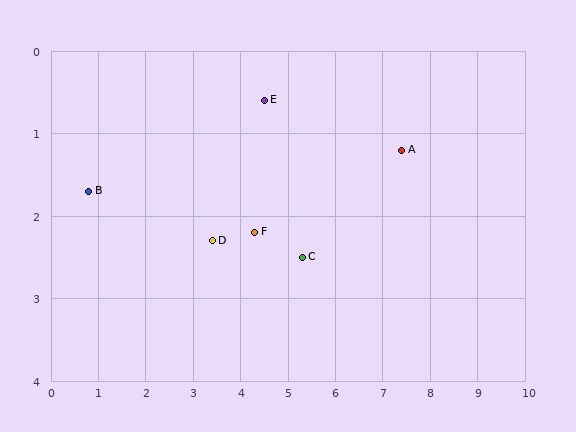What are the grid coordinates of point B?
Point B is at approximately (0.8, 1.7).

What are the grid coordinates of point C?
Point C is at approximately (5.3, 2.5).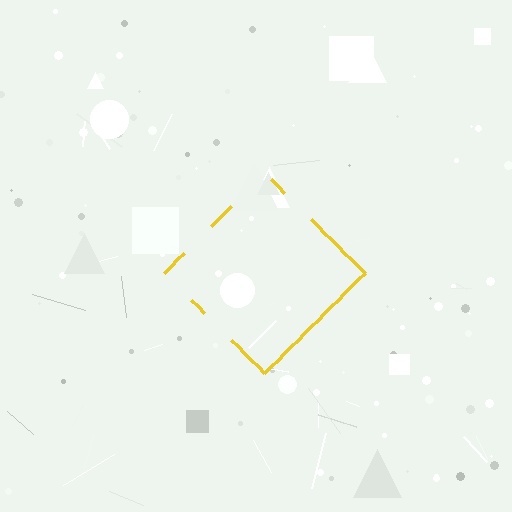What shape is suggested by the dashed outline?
The dashed outline suggests a diamond.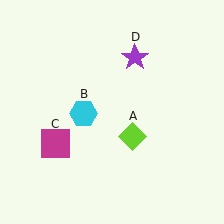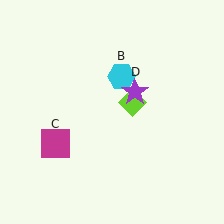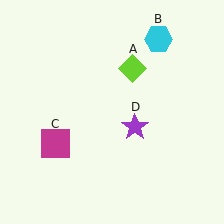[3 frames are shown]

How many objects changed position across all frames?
3 objects changed position: lime diamond (object A), cyan hexagon (object B), purple star (object D).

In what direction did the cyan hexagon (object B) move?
The cyan hexagon (object B) moved up and to the right.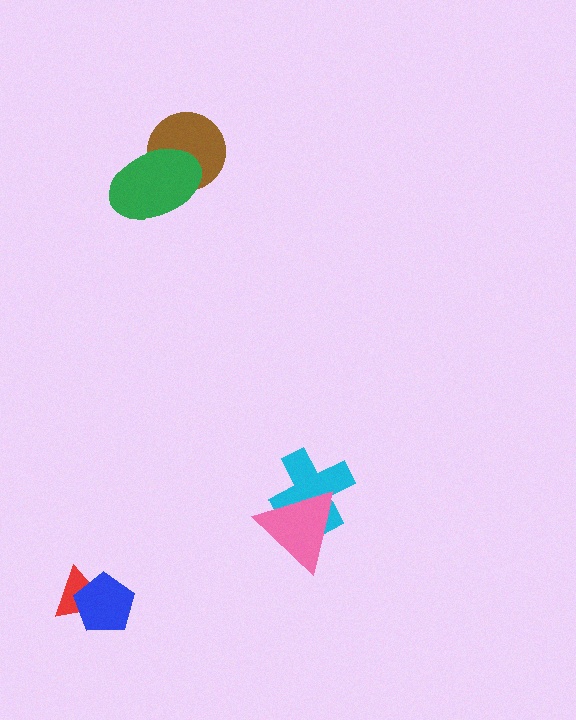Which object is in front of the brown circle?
The green ellipse is in front of the brown circle.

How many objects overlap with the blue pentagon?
1 object overlaps with the blue pentagon.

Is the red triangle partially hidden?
Yes, it is partially covered by another shape.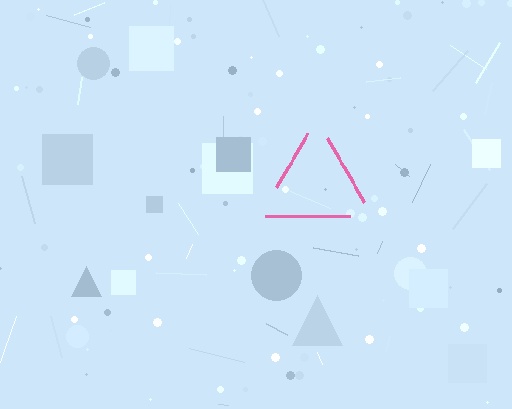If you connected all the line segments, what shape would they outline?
They would outline a triangle.